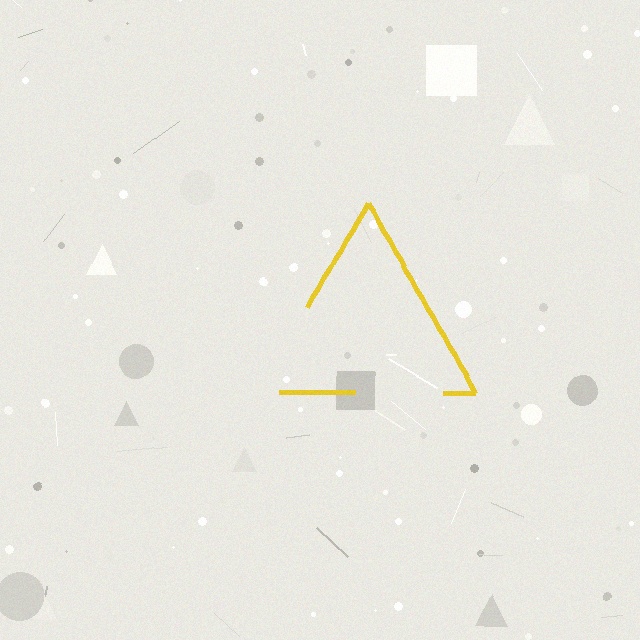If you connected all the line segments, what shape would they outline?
They would outline a triangle.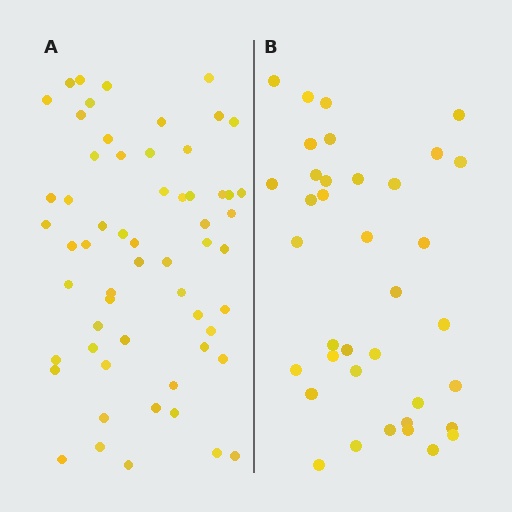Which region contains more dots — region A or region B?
Region A (the left region) has more dots.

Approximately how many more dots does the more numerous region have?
Region A has approximately 20 more dots than region B.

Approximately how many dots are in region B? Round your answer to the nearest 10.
About 40 dots. (The exact count is 37, which rounds to 40.)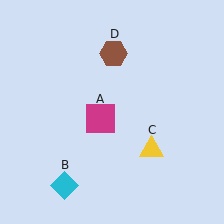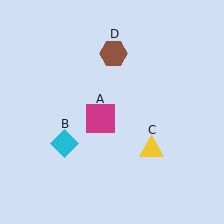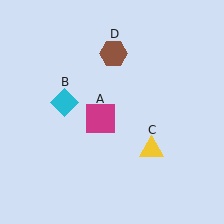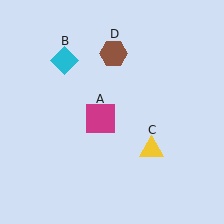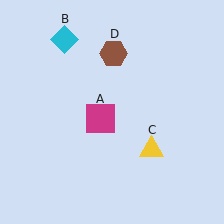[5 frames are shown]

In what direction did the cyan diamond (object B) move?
The cyan diamond (object B) moved up.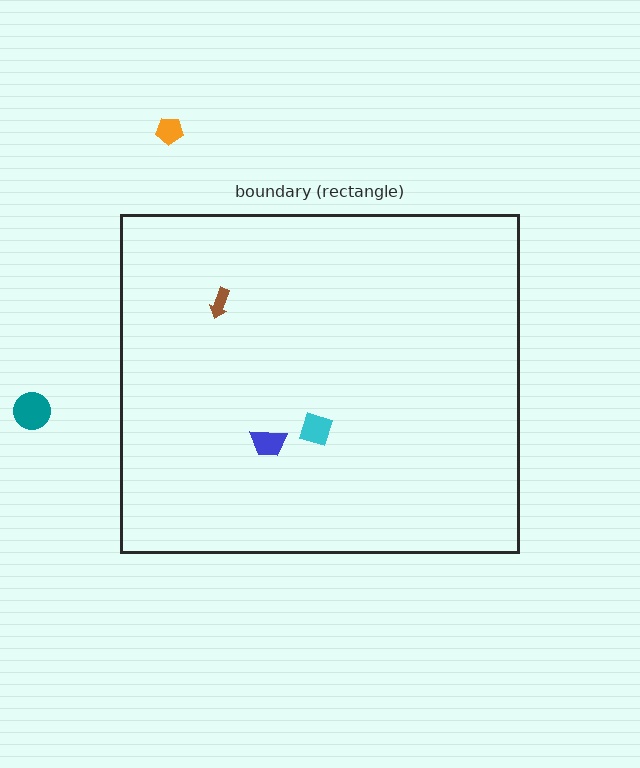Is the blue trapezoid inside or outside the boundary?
Inside.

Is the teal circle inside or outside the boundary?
Outside.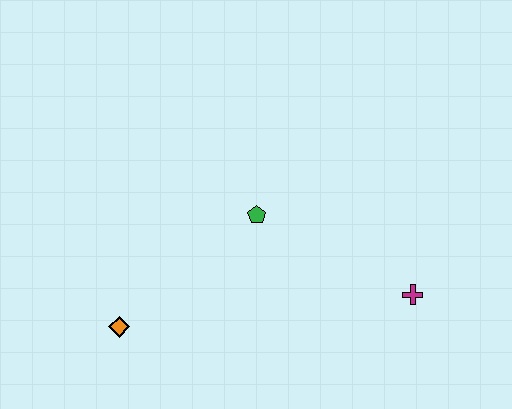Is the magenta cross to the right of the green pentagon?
Yes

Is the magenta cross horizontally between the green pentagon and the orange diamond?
No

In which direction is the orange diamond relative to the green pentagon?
The orange diamond is to the left of the green pentagon.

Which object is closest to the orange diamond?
The green pentagon is closest to the orange diamond.